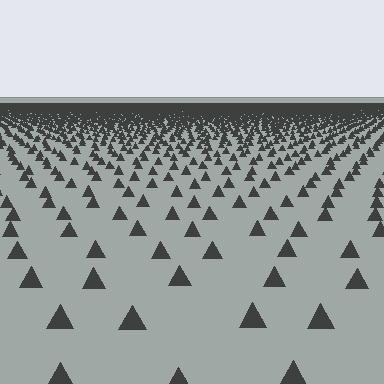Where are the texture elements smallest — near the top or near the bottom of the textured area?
Near the top.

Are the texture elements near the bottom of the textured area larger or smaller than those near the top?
Larger. Near the bottom, elements are closer to the viewer and appear at a bigger on-screen size.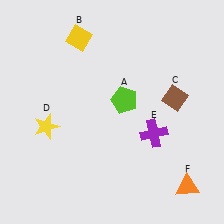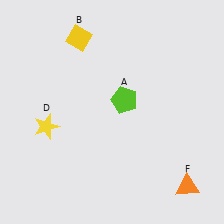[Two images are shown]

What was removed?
The purple cross (E), the brown diamond (C) were removed in Image 2.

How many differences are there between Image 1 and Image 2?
There are 2 differences between the two images.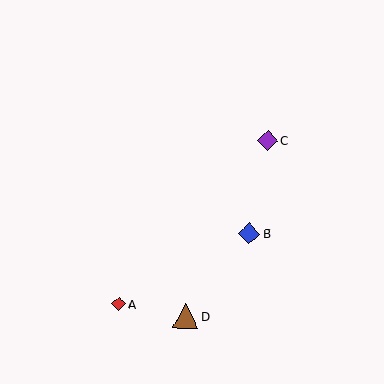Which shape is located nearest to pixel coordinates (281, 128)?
The purple diamond (labeled C) at (268, 141) is nearest to that location.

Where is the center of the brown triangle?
The center of the brown triangle is at (185, 316).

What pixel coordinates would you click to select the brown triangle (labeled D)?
Click at (185, 316) to select the brown triangle D.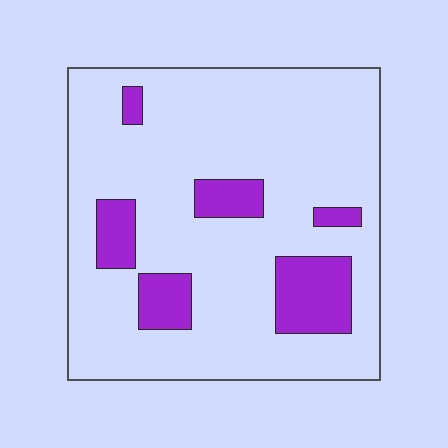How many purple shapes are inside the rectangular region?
6.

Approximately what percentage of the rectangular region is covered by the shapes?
Approximately 15%.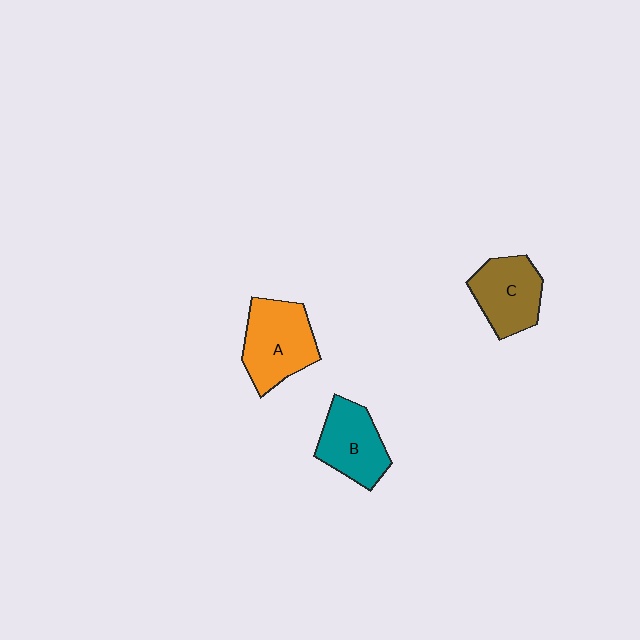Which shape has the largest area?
Shape A (orange).